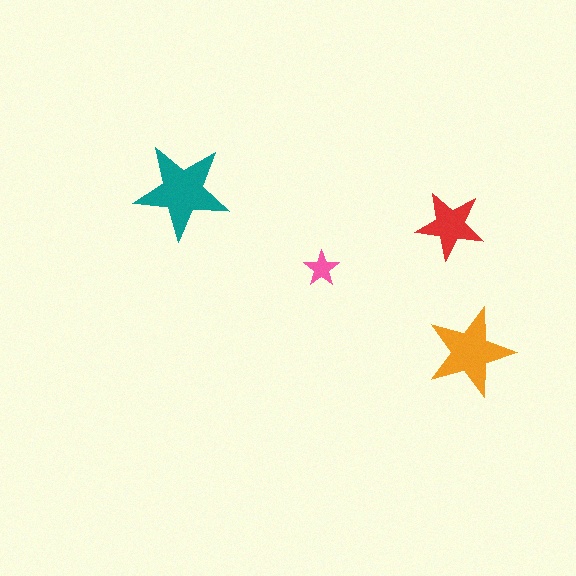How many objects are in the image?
There are 4 objects in the image.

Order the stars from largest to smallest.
the teal one, the orange one, the red one, the pink one.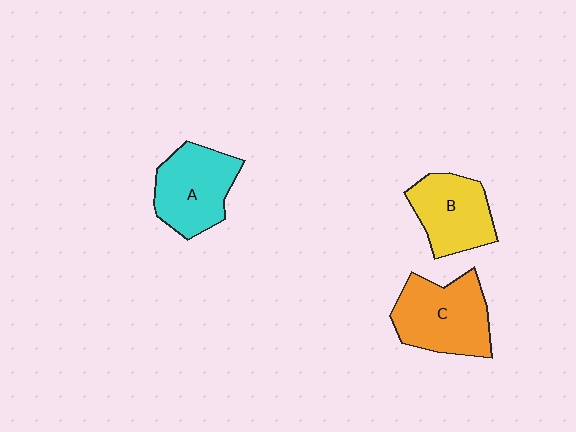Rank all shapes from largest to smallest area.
From largest to smallest: C (orange), A (cyan), B (yellow).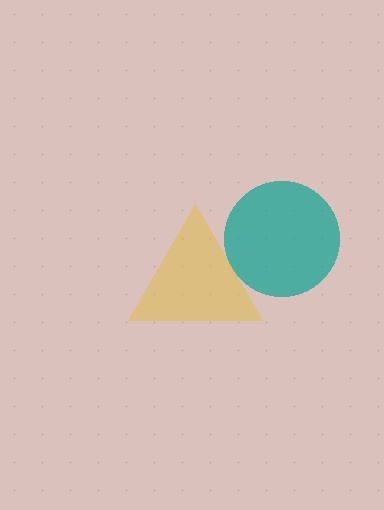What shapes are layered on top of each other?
The layered shapes are: a teal circle, a yellow triangle.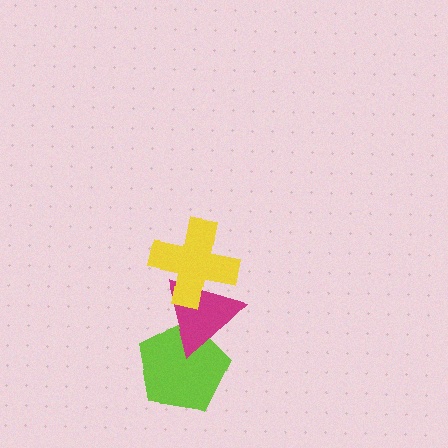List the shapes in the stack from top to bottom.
From top to bottom: the yellow cross, the magenta triangle, the lime pentagon.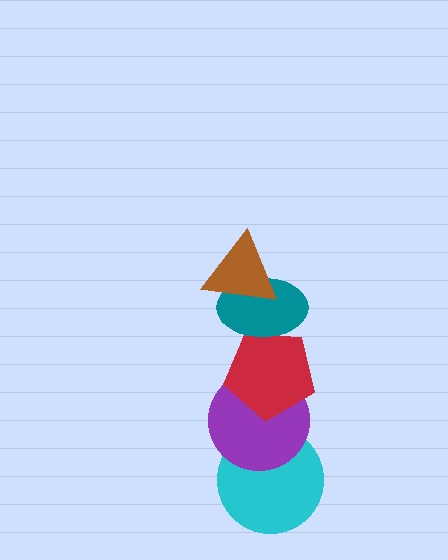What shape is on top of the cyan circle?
The purple circle is on top of the cyan circle.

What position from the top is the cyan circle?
The cyan circle is 5th from the top.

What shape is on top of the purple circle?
The red pentagon is on top of the purple circle.